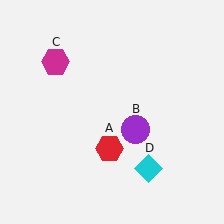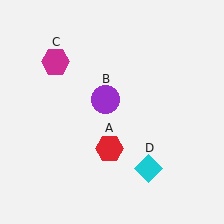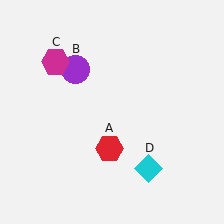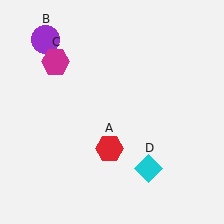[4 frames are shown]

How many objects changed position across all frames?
1 object changed position: purple circle (object B).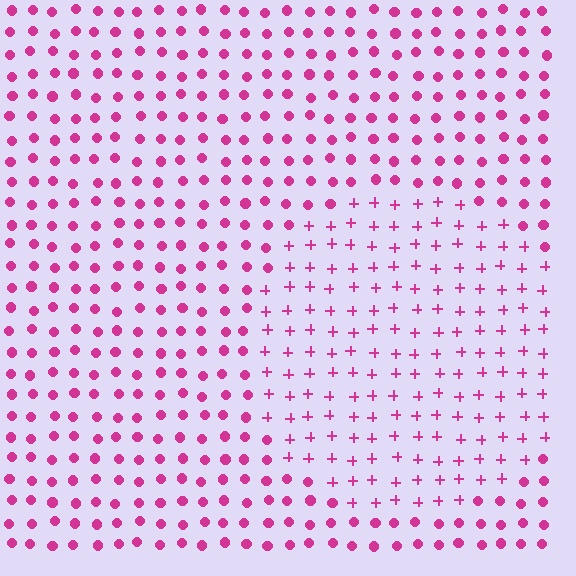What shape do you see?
I see a circle.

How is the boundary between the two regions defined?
The boundary is defined by a change in element shape: plus signs inside vs. circles outside. All elements share the same color and spacing.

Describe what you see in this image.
The image is filled with small magenta elements arranged in a uniform grid. A circle-shaped region contains plus signs, while the surrounding area contains circles. The boundary is defined purely by the change in element shape.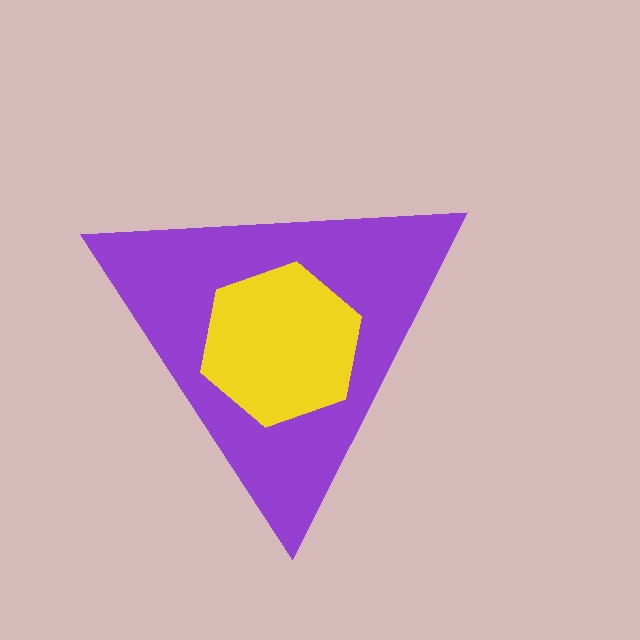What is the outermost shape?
The purple triangle.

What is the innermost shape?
The yellow hexagon.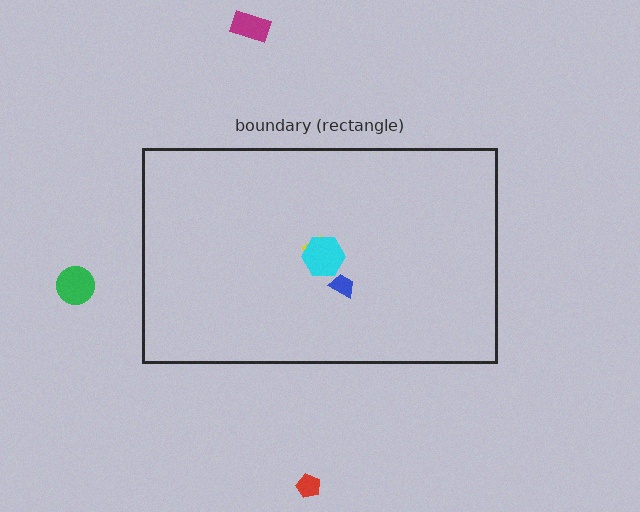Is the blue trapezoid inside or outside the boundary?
Inside.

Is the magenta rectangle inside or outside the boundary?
Outside.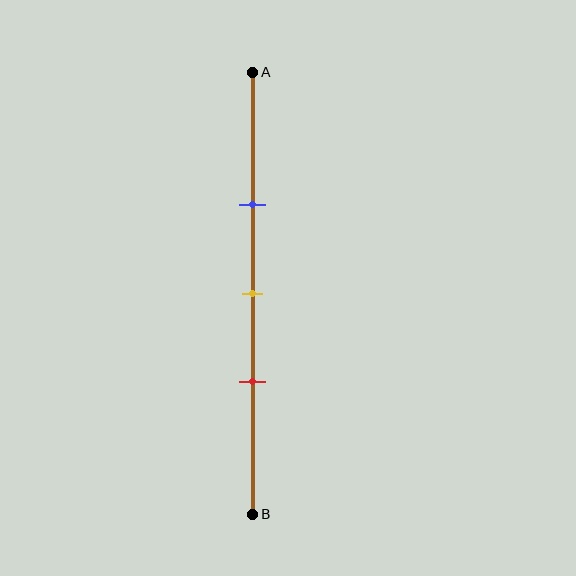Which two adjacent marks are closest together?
The yellow and red marks are the closest adjacent pair.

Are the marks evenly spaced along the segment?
Yes, the marks are approximately evenly spaced.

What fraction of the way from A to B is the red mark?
The red mark is approximately 70% (0.7) of the way from A to B.